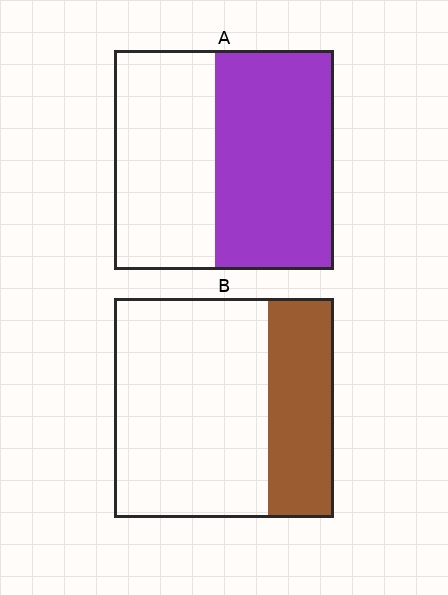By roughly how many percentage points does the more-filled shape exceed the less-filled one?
By roughly 25 percentage points (A over B).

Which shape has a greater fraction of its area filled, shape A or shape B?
Shape A.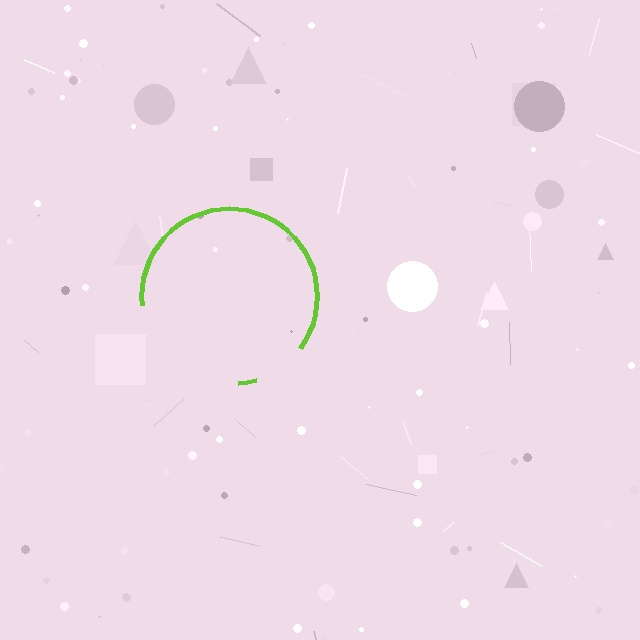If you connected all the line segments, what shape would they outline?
They would outline a circle.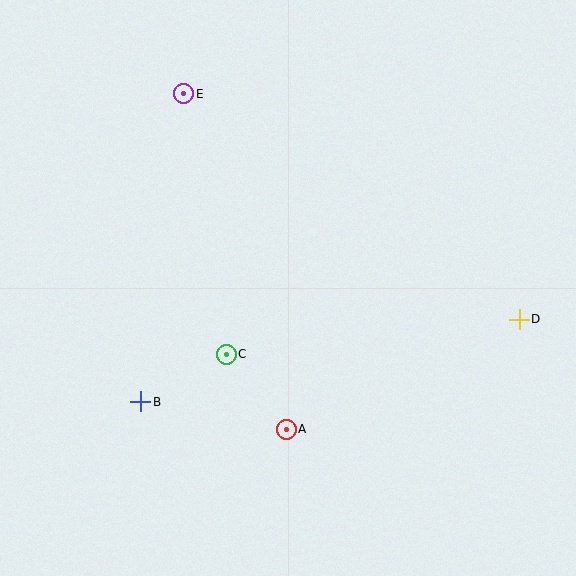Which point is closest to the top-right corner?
Point D is closest to the top-right corner.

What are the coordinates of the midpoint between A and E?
The midpoint between A and E is at (235, 262).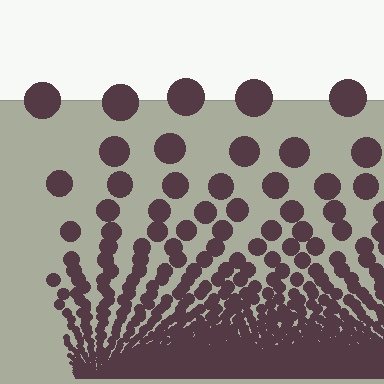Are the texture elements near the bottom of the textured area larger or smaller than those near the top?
Smaller. The gradient is inverted — elements near the bottom are smaller and denser.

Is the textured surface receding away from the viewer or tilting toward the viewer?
The surface appears to tilt toward the viewer. Texture elements get larger and sparser toward the top.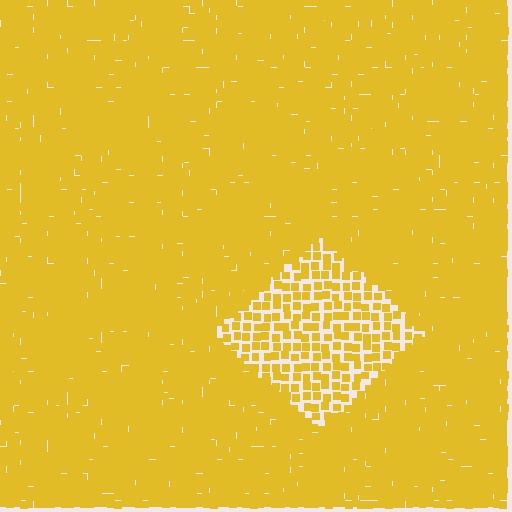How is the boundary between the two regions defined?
The boundary is defined by a change in element density (approximately 2.2x ratio). All elements are the same color, size, and shape.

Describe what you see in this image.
The image contains small yellow elements arranged at two different densities. A diamond-shaped region is visible where the elements are less densely packed than the surrounding area.